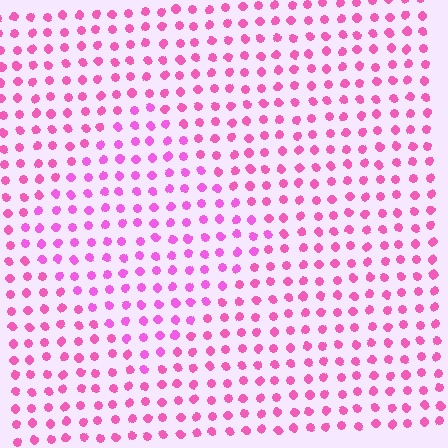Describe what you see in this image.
The image is filled with small pink elements in a uniform arrangement. A diamond-shaped region is visible where the elements are tinted to a slightly different hue, forming a subtle color boundary.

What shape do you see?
I see a diamond.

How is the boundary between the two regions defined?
The boundary is defined purely by a slight shift in hue (about 19 degrees). Spacing, size, and orientation are identical on both sides.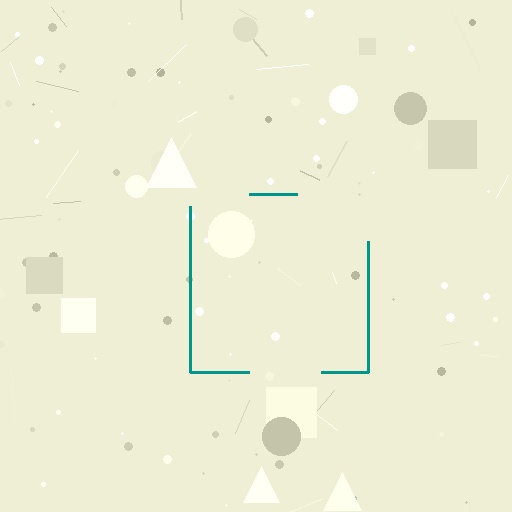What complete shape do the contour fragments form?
The contour fragments form a square.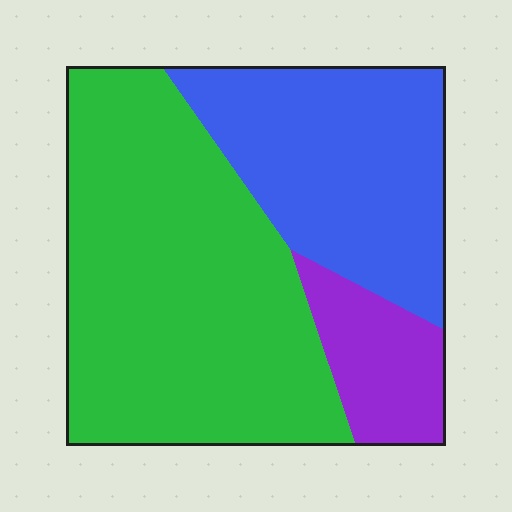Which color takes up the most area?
Green, at roughly 55%.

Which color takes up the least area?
Purple, at roughly 10%.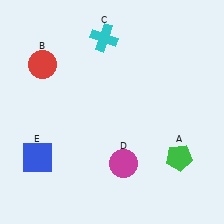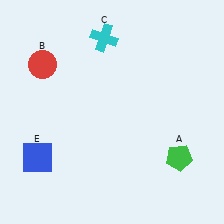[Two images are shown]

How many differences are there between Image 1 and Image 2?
There is 1 difference between the two images.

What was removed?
The magenta circle (D) was removed in Image 2.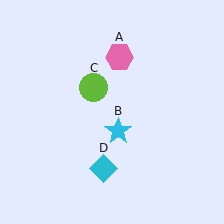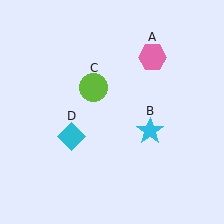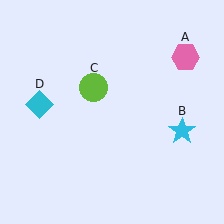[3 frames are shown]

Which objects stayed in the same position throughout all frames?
Lime circle (object C) remained stationary.